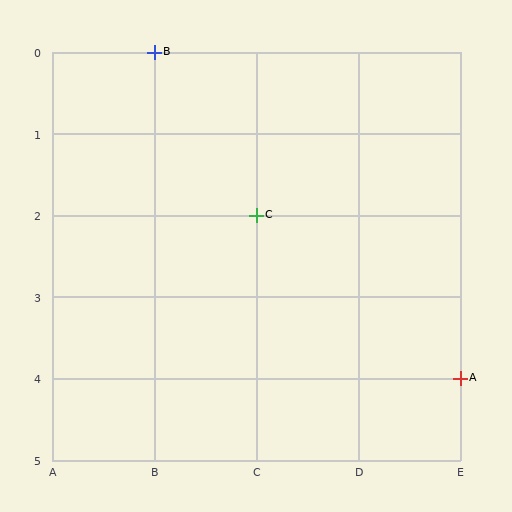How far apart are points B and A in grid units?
Points B and A are 3 columns and 4 rows apart (about 5.0 grid units diagonally).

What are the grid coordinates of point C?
Point C is at grid coordinates (C, 2).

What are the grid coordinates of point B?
Point B is at grid coordinates (B, 0).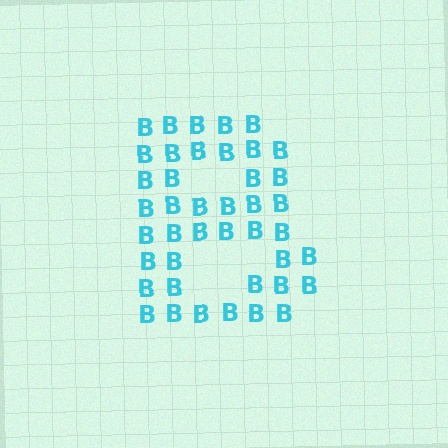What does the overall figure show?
The overall figure shows the letter B.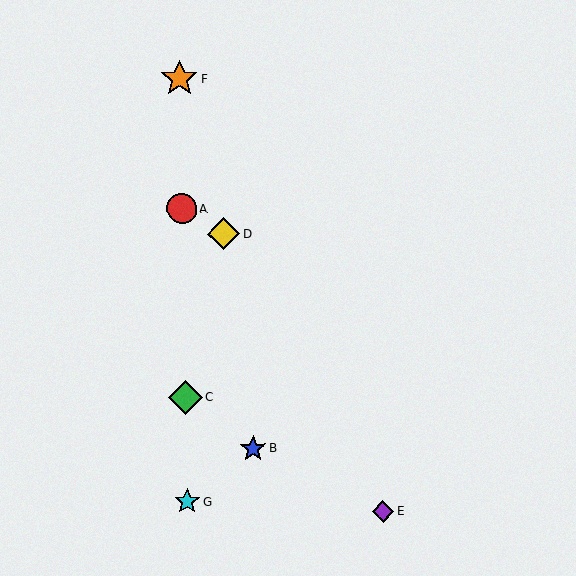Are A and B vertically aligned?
No, A is at x≈182 and B is at x≈253.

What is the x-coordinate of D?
Object D is at x≈224.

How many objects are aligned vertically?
4 objects (A, C, F, G) are aligned vertically.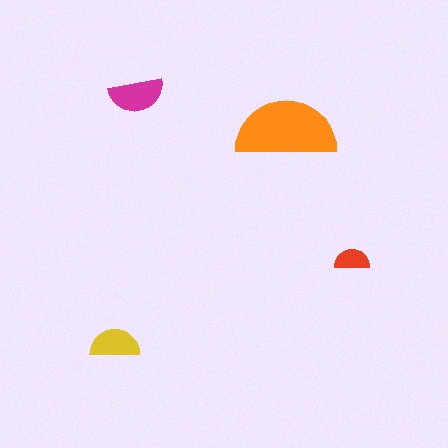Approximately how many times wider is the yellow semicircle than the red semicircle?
About 1.5 times wider.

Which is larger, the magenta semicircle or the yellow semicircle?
The magenta one.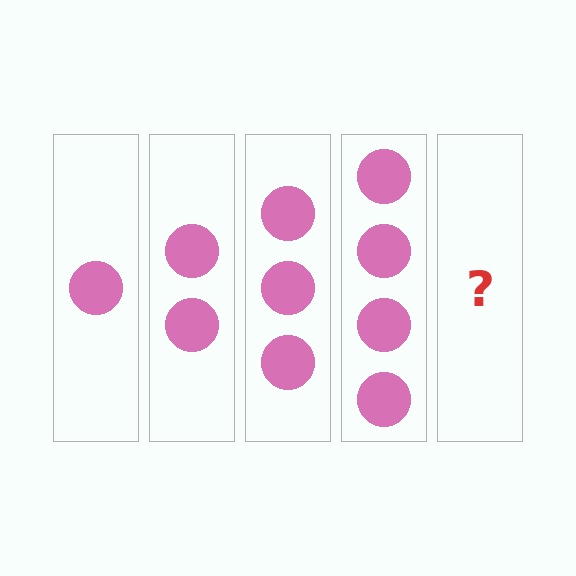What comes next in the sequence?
The next element should be 5 circles.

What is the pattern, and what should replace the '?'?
The pattern is that each step adds one more circle. The '?' should be 5 circles.